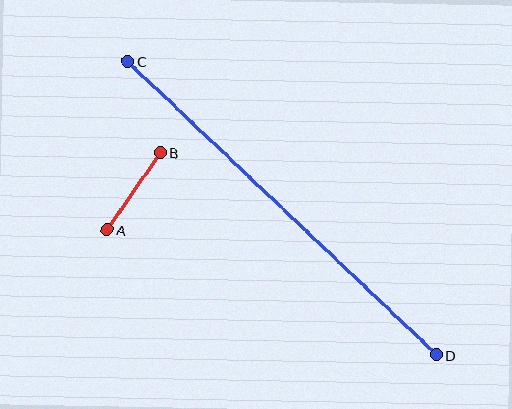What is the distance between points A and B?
The distance is approximately 93 pixels.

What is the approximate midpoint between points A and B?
The midpoint is at approximately (134, 191) pixels.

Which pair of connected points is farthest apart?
Points C and D are farthest apart.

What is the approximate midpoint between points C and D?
The midpoint is at approximately (282, 208) pixels.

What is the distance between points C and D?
The distance is approximately 426 pixels.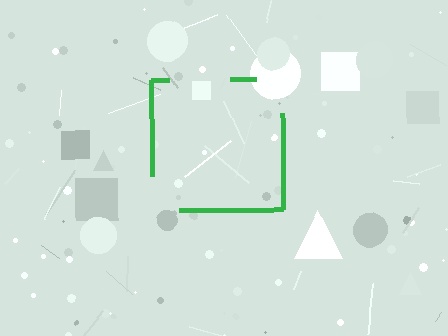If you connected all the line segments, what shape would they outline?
They would outline a square.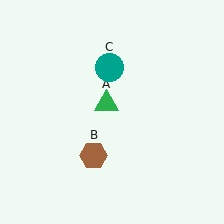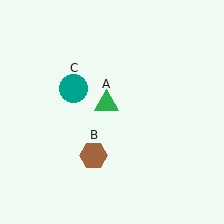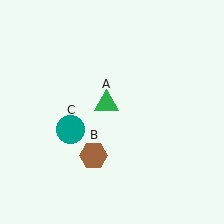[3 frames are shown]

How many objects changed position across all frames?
1 object changed position: teal circle (object C).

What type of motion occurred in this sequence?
The teal circle (object C) rotated counterclockwise around the center of the scene.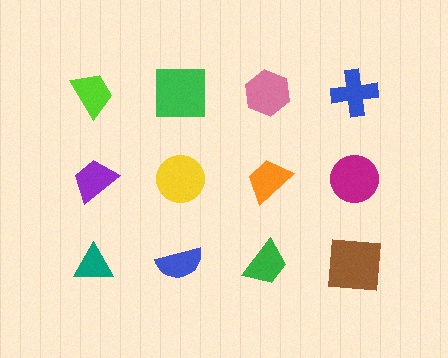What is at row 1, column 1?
A lime trapezoid.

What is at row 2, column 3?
An orange trapezoid.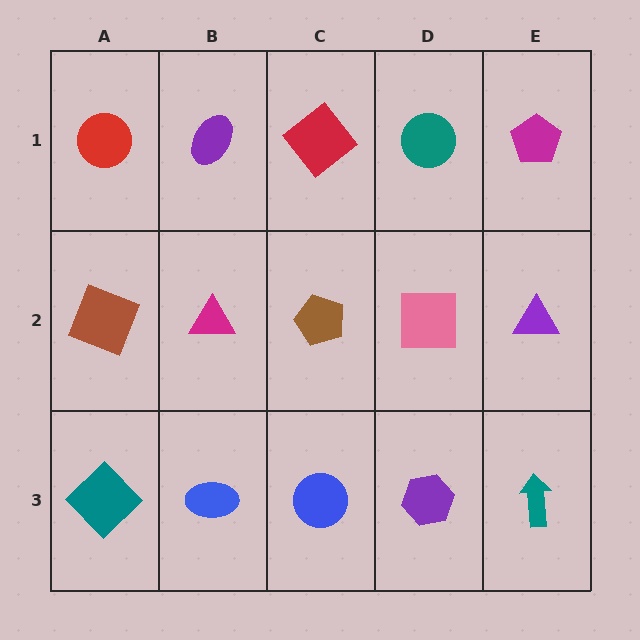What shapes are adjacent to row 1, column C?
A brown pentagon (row 2, column C), a purple ellipse (row 1, column B), a teal circle (row 1, column D).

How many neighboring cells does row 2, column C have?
4.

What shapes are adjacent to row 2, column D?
A teal circle (row 1, column D), a purple hexagon (row 3, column D), a brown pentagon (row 2, column C), a purple triangle (row 2, column E).